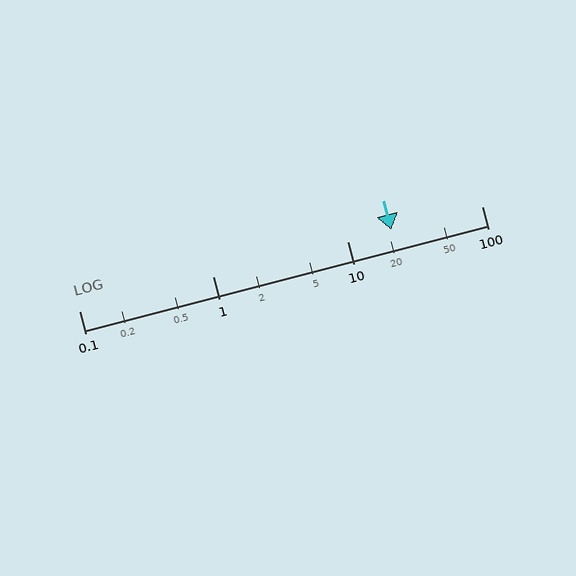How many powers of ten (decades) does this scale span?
The scale spans 3 decades, from 0.1 to 100.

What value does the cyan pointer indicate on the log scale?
The pointer indicates approximately 21.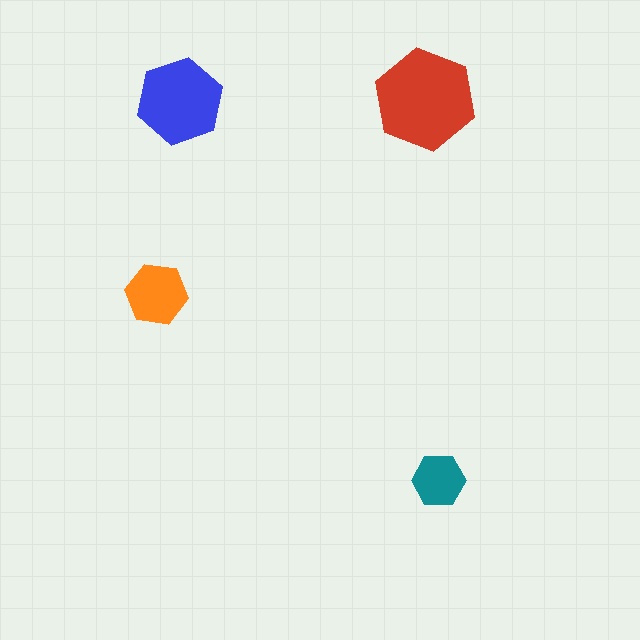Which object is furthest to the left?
The orange hexagon is leftmost.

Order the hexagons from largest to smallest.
the red one, the blue one, the orange one, the teal one.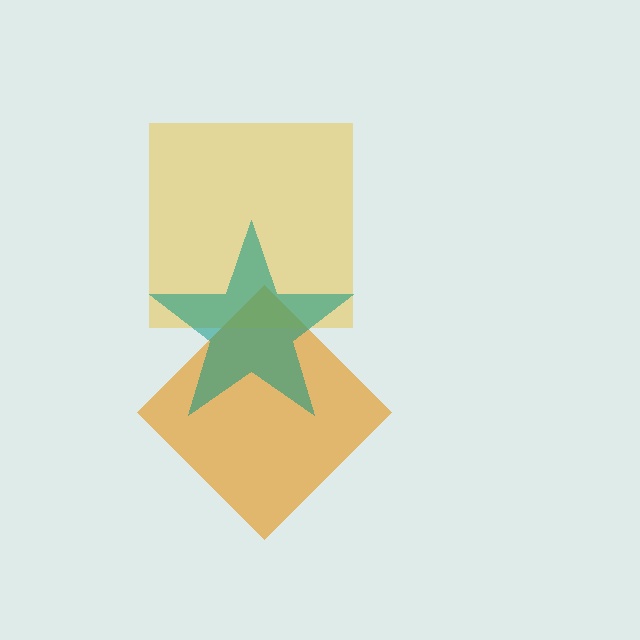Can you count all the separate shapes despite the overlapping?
Yes, there are 3 separate shapes.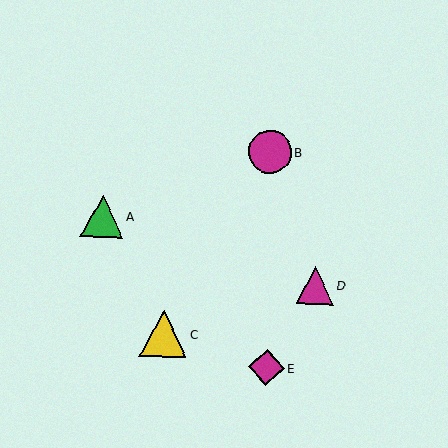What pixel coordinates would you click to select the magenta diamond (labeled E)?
Click at (266, 367) to select the magenta diamond E.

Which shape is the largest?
The yellow triangle (labeled C) is the largest.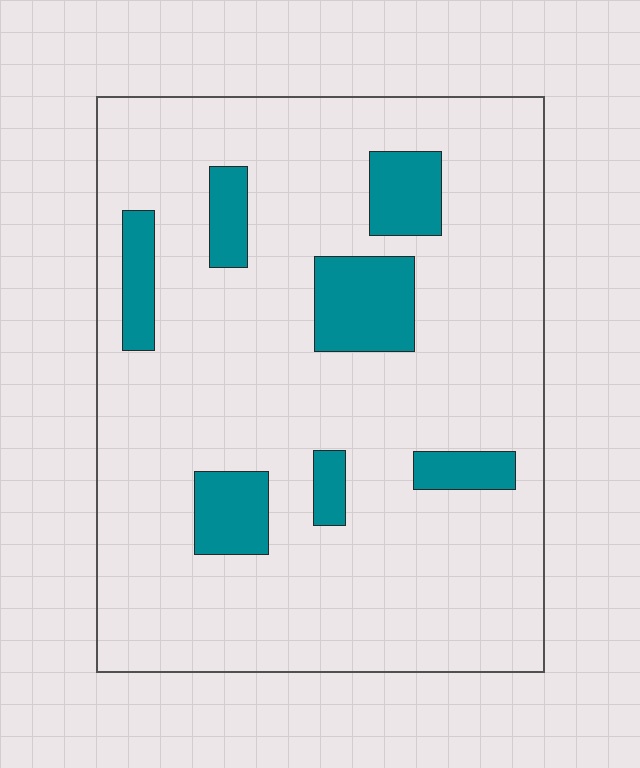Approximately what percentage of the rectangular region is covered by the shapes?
Approximately 15%.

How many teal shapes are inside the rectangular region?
7.